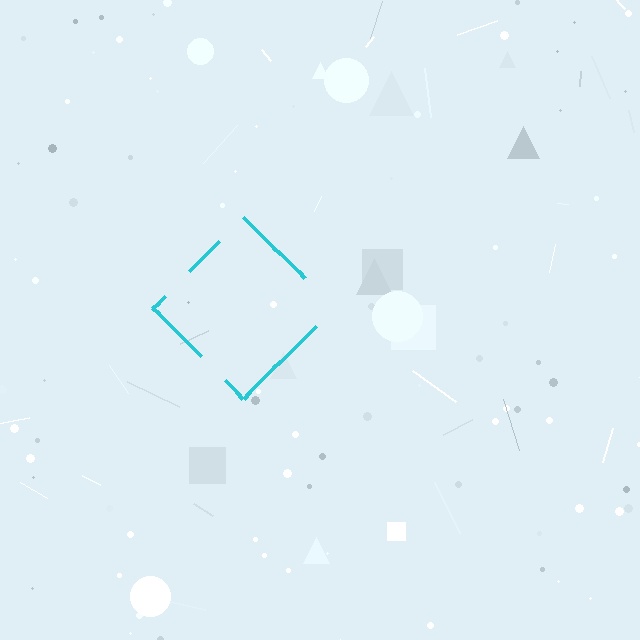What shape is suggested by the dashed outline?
The dashed outline suggests a diamond.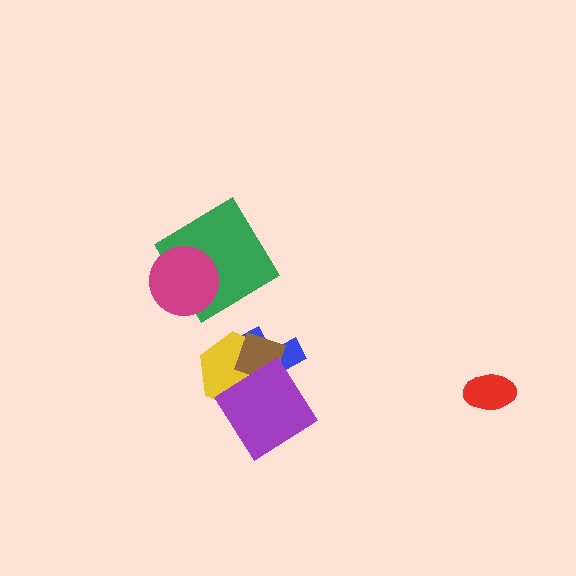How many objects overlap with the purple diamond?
3 objects overlap with the purple diamond.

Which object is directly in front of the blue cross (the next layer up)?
The yellow hexagon is directly in front of the blue cross.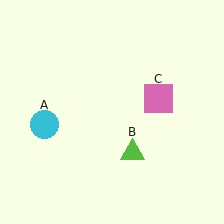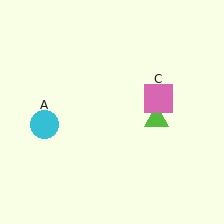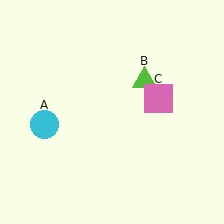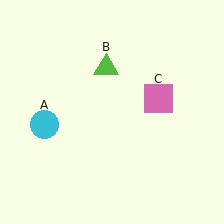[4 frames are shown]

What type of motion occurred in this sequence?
The lime triangle (object B) rotated counterclockwise around the center of the scene.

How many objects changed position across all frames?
1 object changed position: lime triangle (object B).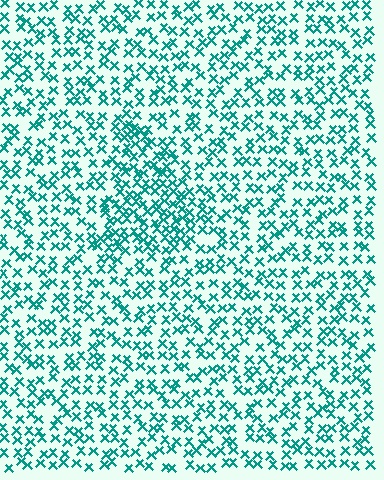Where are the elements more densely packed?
The elements are more densely packed inside the triangle boundary.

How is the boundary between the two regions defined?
The boundary is defined by a change in element density (approximately 1.7x ratio). All elements are the same color, size, and shape.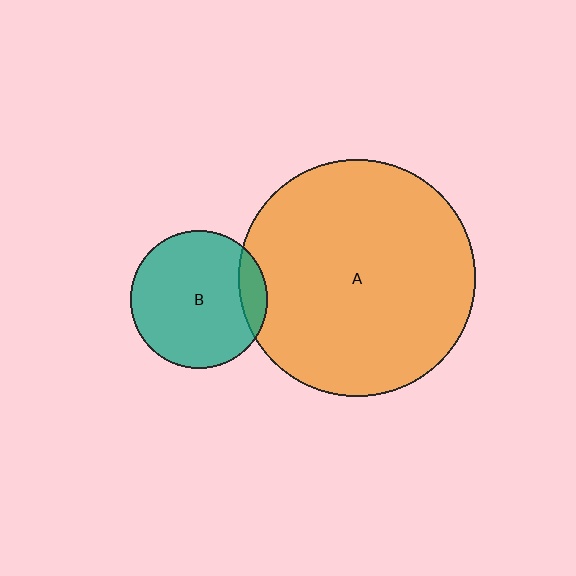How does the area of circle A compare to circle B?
Approximately 3.0 times.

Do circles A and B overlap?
Yes.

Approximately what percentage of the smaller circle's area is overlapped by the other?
Approximately 10%.